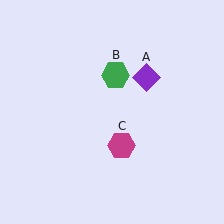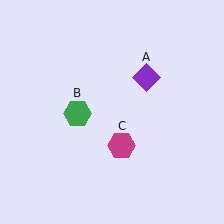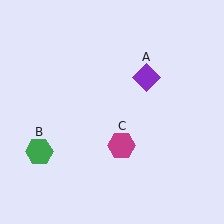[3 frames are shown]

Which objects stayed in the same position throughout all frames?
Purple diamond (object A) and magenta hexagon (object C) remained stationary.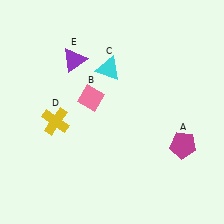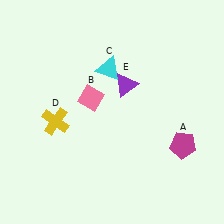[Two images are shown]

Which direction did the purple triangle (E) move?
The purple triangle (E) moved right.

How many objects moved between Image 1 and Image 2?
1 object moved between the two images.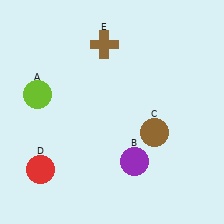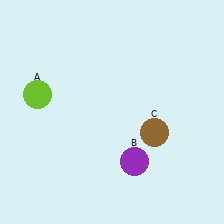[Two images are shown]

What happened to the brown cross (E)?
The brown cross (E) was removed in Image 2. It was in the top-left area of Image 1.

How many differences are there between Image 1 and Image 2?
There are 2 differences between the two images.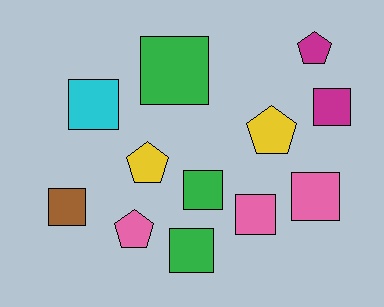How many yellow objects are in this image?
There are 2 yellow objects.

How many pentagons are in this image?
There are 4 pentagons.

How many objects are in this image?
There are 12 objects.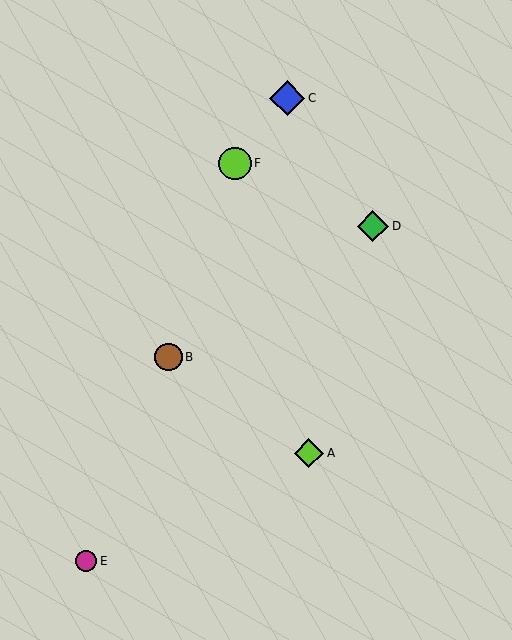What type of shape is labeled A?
Shape A is a lime diamond.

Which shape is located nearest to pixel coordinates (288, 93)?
The blue diamond (labeled C) at (287, 98) is nearest to that location.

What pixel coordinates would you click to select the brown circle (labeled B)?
Click at (168, 357) to select the brown circle B.